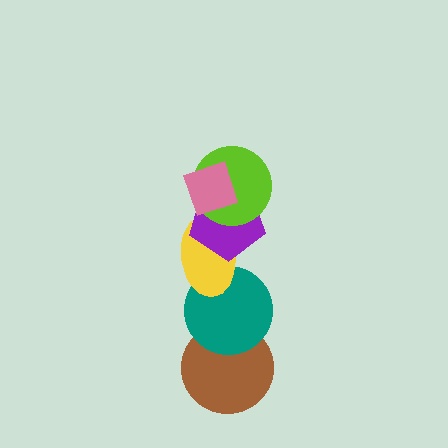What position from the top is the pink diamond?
The pink diamond is 1st from the top.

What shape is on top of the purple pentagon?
The lime circle is on top of the purple pentagon.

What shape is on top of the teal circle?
The yellow ellipse is on top of the teal circle.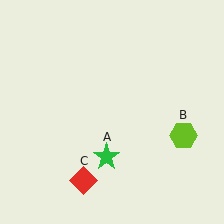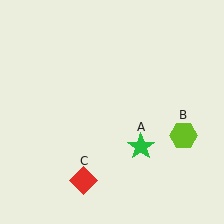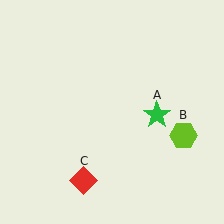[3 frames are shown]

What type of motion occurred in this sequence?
The green star (object A) rotated counterclockwise around the center of the scene.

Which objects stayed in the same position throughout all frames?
Lime hexagon (object B) and red diamond (object C) remained stationary.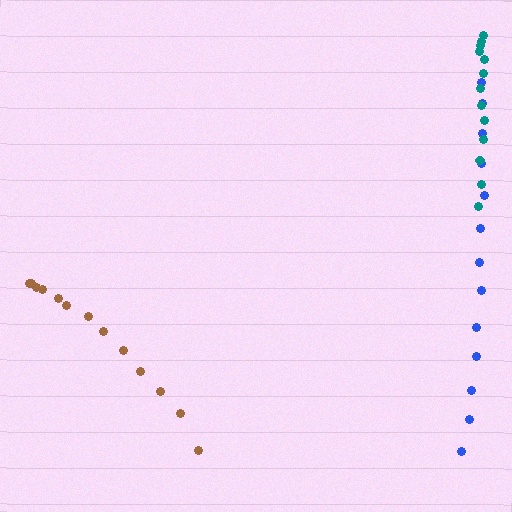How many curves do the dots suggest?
There are 3 distinct paths.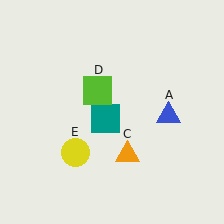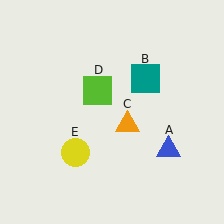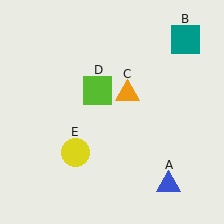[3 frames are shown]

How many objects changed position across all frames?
3 objects changed position: blue triangle (object A), teal square (object B), orange triangle (object C).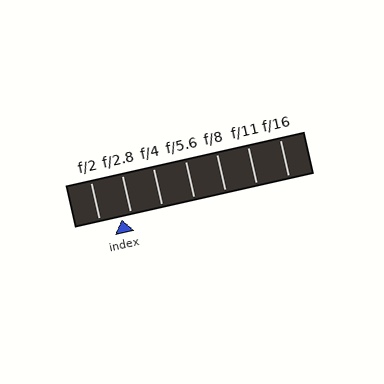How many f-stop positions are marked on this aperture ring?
There are 7 f-stop positions marked.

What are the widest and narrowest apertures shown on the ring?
The widest aperture shown is f/2 and the narrowest is f/16.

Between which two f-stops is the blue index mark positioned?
The index mark is between f/2 and f/2.8.